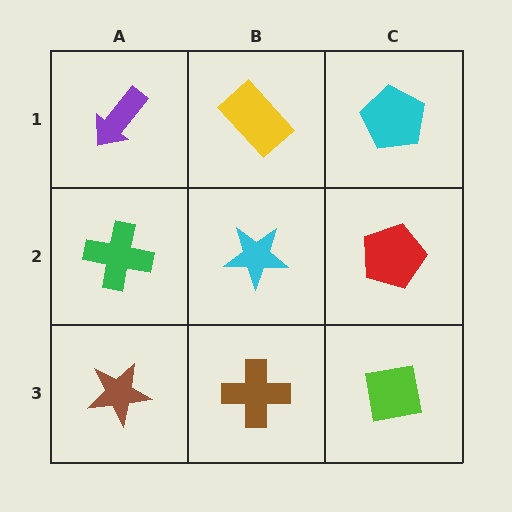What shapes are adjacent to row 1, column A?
A green cross (row 2, column A), a yellow rectangle (row 1, column B).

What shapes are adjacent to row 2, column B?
A yellow rectangle (row 1, column B), a brown cross (row 3, column B), a green cross (row 2, column A), a red pentagon (row 2, column C).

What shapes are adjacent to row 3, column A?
A green cross (row 2, column A), a brown cross (row 3, column B).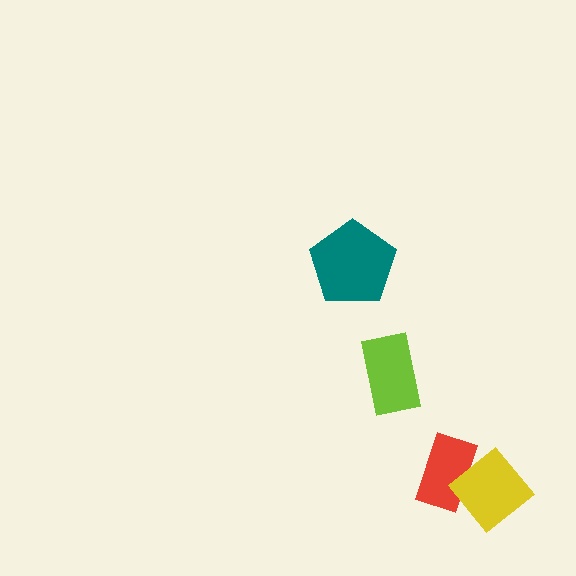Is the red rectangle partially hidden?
Yes, it is partially covered by another shape.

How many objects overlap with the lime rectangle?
0 objects overlap with the lime rectangle.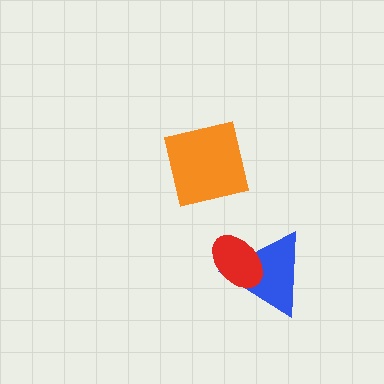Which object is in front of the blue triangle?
The red ellipse is in front of the blue triangle.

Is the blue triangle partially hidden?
Yes, it is partially covered by another shape.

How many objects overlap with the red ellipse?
1 object overlaps with the red ellipse.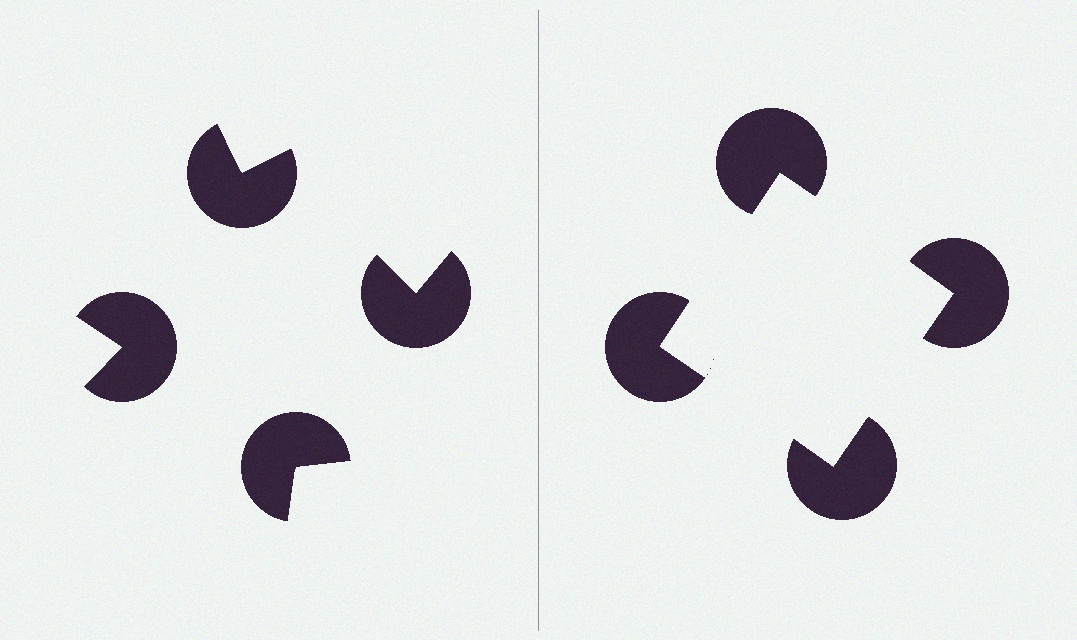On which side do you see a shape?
An illusory square appears on the right side. On the left side the wedge cuts are rotated, so no coherent shape forms.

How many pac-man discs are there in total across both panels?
8 — 4 on each side.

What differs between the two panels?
The pac-man discs are positioned identically on both sides; only the wedge orientations differ. On the right they align to a square; on the left they are misaligned.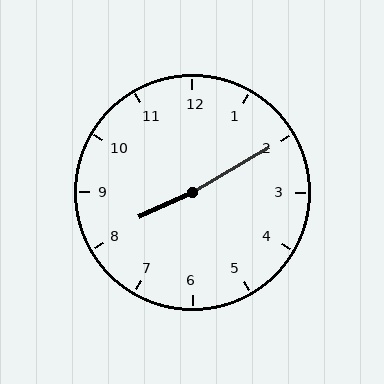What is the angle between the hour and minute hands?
Approximately 175 degrees.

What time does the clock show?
8:10.